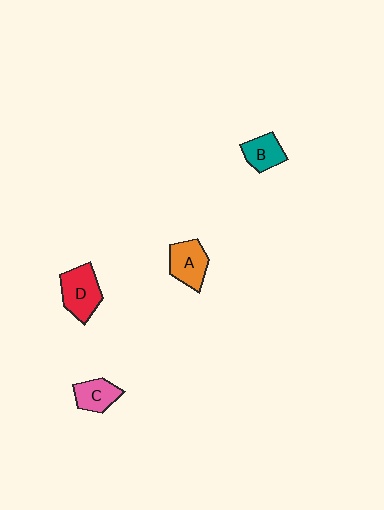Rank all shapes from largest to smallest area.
From largest to smallest: D (red), A (orange), C (pink), B (teal).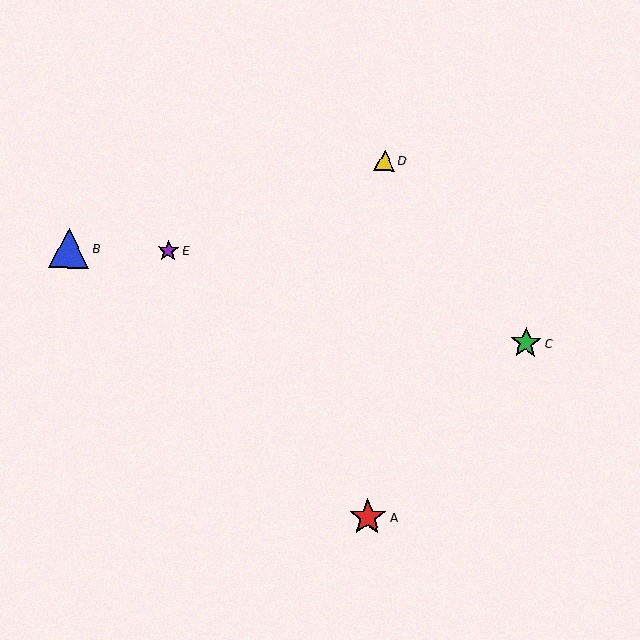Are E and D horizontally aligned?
No, E is at y≈250 and D is at y≈161.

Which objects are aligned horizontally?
Objects B, E are aligned horizontally.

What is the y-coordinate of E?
Object E is at y≈250.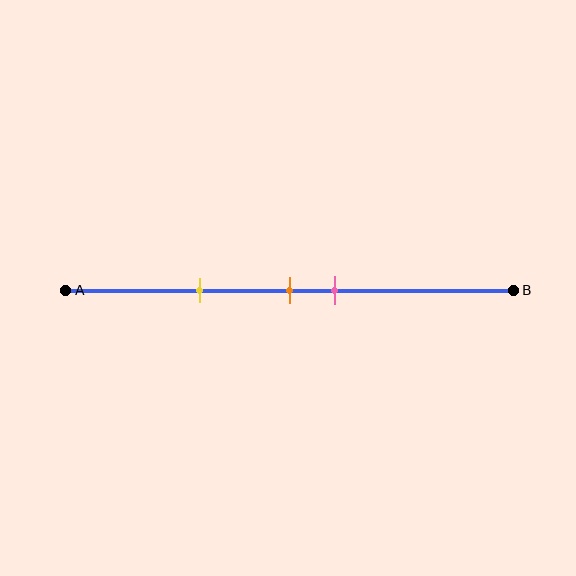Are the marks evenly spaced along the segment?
No, the marks are not evenly spaced.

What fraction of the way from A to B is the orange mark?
The orange mark is approximately 50% (0.5) of the way from A to B.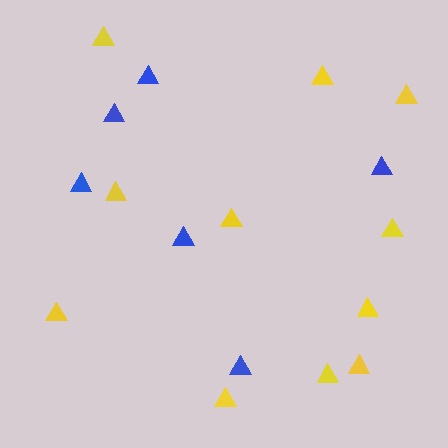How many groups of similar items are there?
There are 2 groups: one group of yellow triangles (11) and one group of blue triangles (6).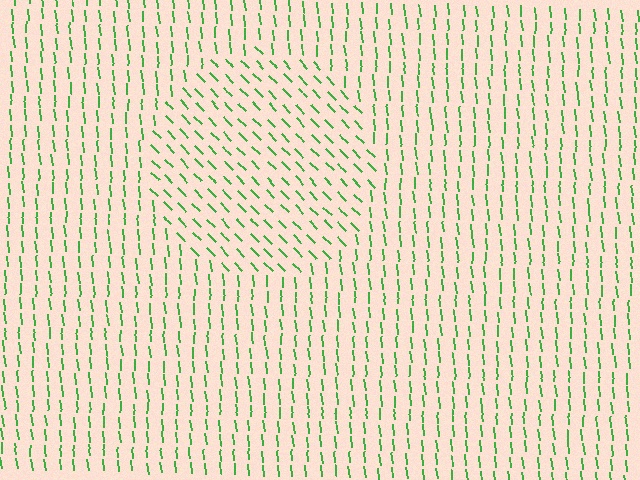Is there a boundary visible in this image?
Yes, there is a texture boundary formed by a change in line orientation.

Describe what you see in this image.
The image is filled with small green line segments. A circle region in the image has lines oriented differently from the surrounding lines, creating a visible texture boundary.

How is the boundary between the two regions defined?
The boundary is defined purely by a change in line orientation (approximately 39 degrees difference). All lines are the same color and thickness.